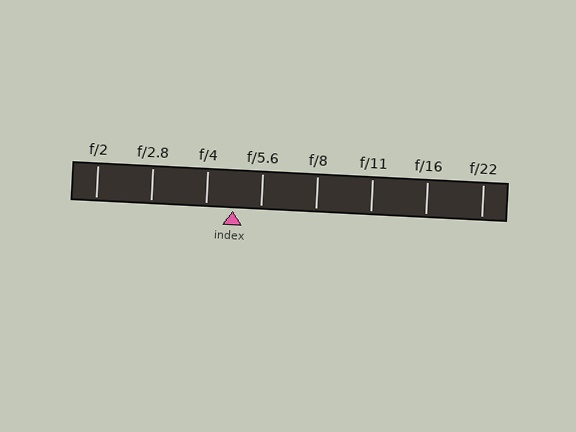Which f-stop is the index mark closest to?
The index mark is closest to f/4.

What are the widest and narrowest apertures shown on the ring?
The widest aperture shown is f/2 and the narrowest is f/22.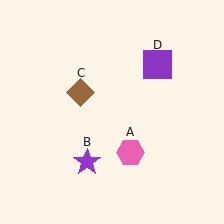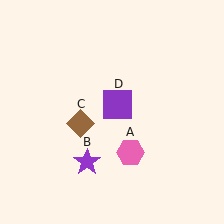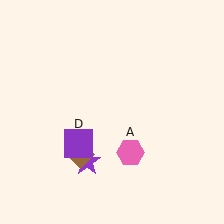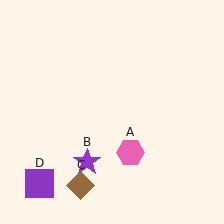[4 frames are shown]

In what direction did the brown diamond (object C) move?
The brown diamond (object C) moved down.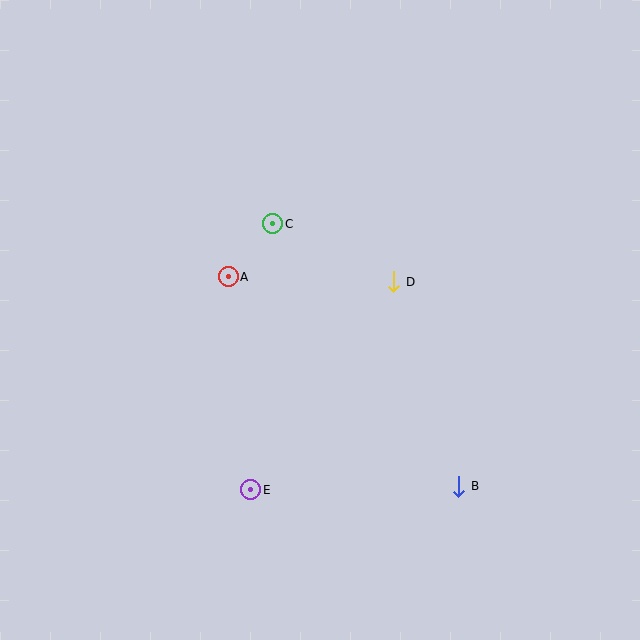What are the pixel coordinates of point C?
Point C is at (273, 224).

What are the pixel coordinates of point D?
Point D is at (394, 282).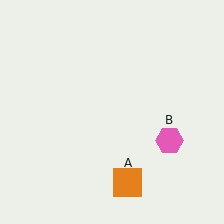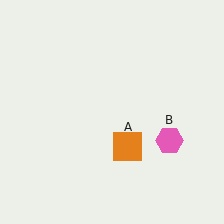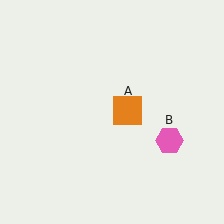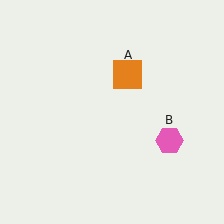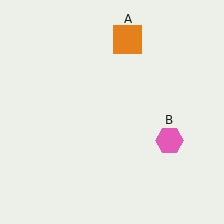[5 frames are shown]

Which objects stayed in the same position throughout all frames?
Pink hexagon (object B) remained stationary.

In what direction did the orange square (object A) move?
The orange square (object A) moved up.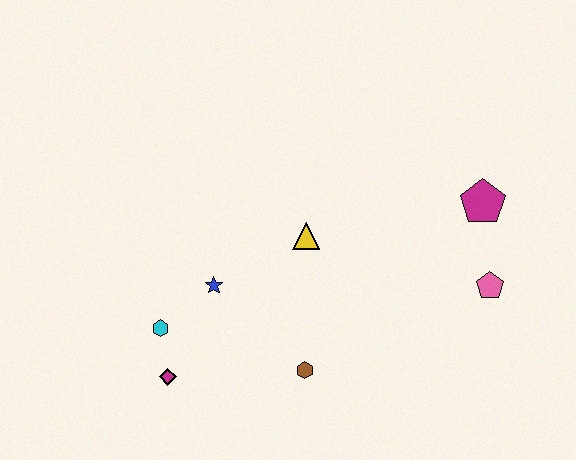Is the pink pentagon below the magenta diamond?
No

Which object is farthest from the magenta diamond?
The magenta pentagon is farthest from the magenta diamond.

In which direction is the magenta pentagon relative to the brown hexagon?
The magenta pentagon is to the right of the brown hexagon.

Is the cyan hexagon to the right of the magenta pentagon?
No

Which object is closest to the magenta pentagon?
The pink pentagon is closest to the magenta pentagon.